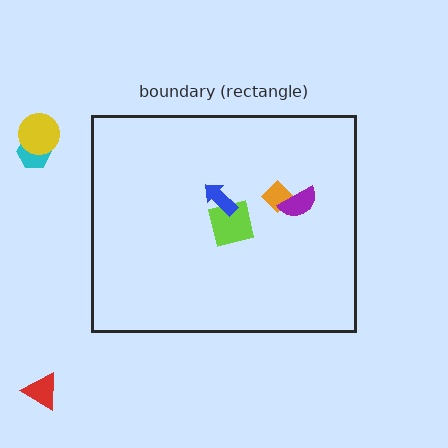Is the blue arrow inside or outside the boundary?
Inside.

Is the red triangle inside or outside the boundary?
Outside.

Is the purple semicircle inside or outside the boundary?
Inside.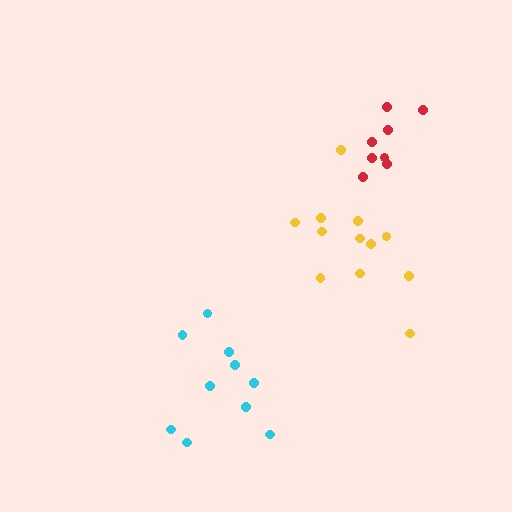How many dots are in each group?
Group 1: 8 dots, Group 2: 12 dots, Group 3: 10 dots (30 total).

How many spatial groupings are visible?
There are 3 spatial groupings.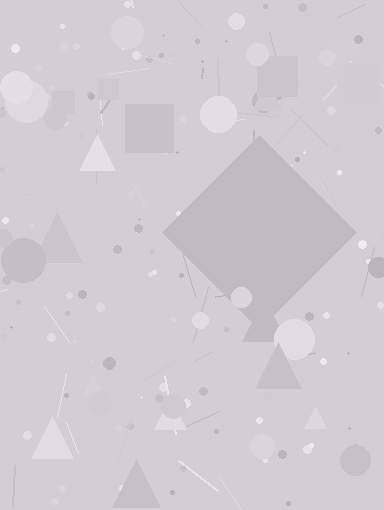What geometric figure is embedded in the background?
A diamond is embedded in the background.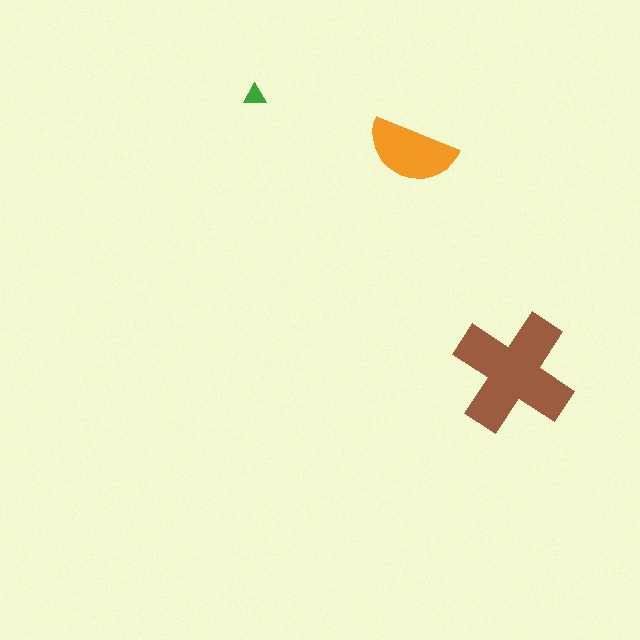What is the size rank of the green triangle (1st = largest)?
3rd.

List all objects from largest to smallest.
The brown cross, the orange semicircle, the green triangle.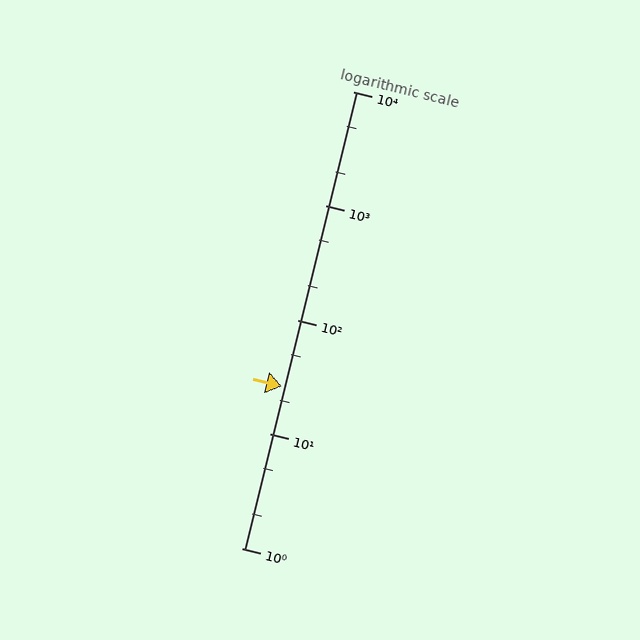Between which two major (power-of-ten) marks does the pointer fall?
The pointer is between 10 and 100.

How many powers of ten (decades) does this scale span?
The scale spans 4 decades, from 1 to 10000.